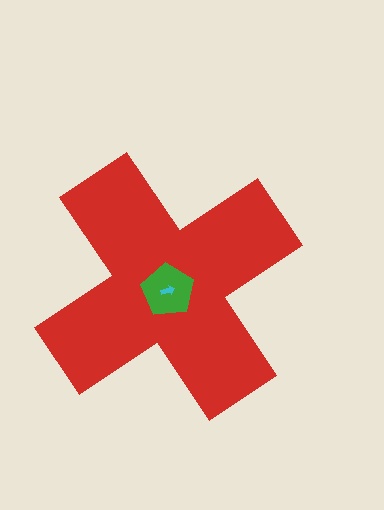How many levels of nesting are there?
3.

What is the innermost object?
The cyan arrow.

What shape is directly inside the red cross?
The green pentagon.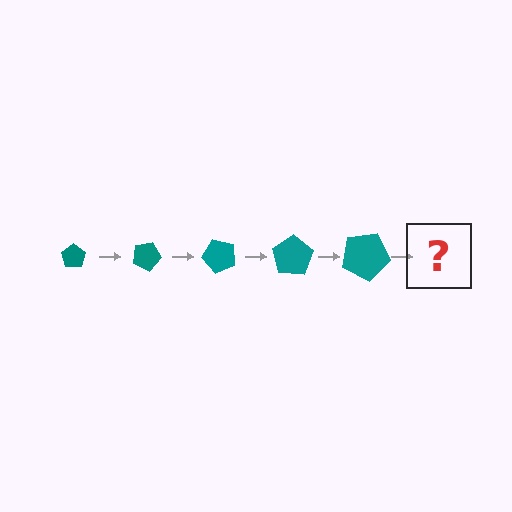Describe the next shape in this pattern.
It should be a pentagon, larger than the previous one and rotated 125 degrees from the start.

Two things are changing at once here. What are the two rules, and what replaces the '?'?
The two rules are that the pentagon grows larger each step and it rotates 25 degrees each step. The '?' should be a pentagon, larger than the previous one and rotated 125 degrees from the start.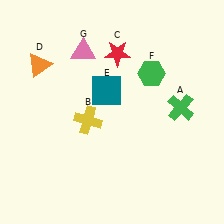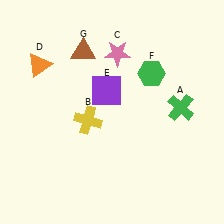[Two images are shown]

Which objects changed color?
C changed from red to pink. E changed from teal to purple. G changed from pink to brown.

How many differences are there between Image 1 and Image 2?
There are 3 differences between the two images.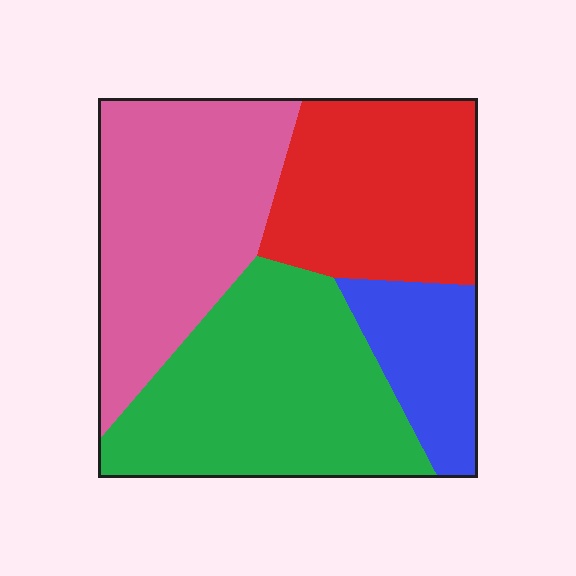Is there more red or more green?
Green.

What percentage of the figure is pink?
Pink covers 30% of the figure.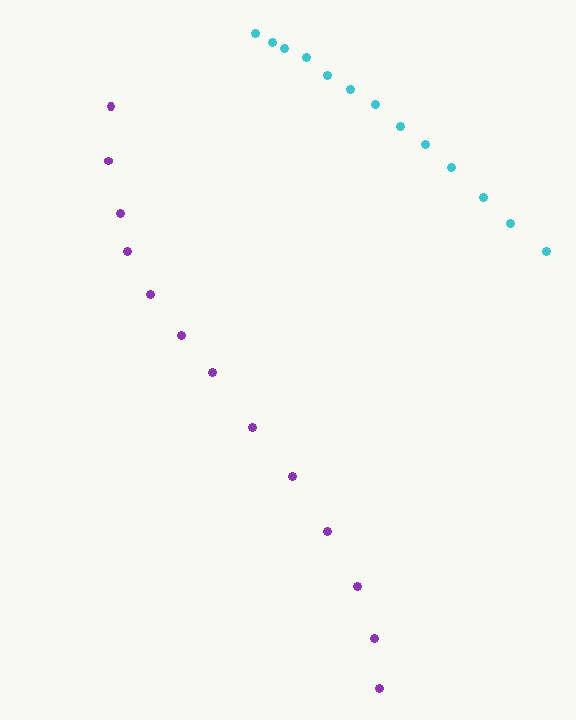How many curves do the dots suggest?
There are 2 distinct paths.